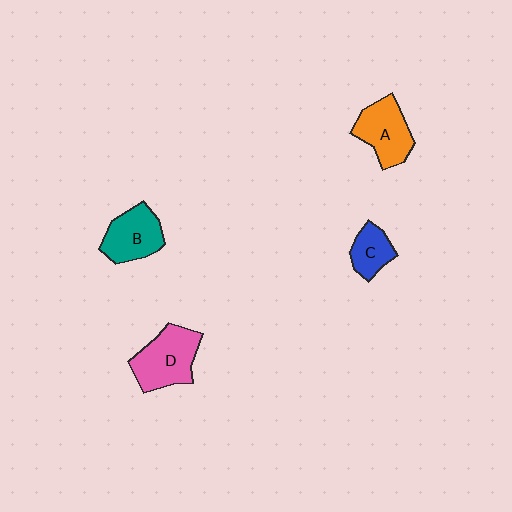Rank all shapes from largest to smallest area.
From largest to smallest: D (pink), A (orange), B (teal), C (blue).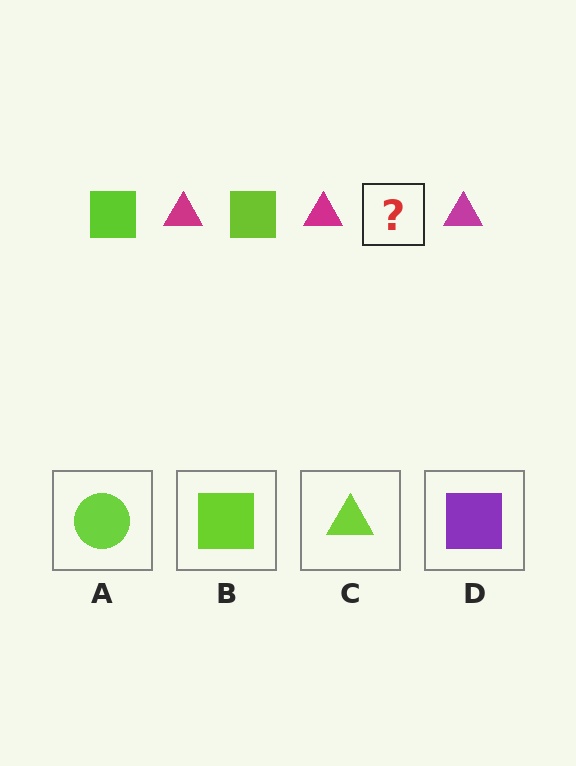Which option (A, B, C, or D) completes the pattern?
B.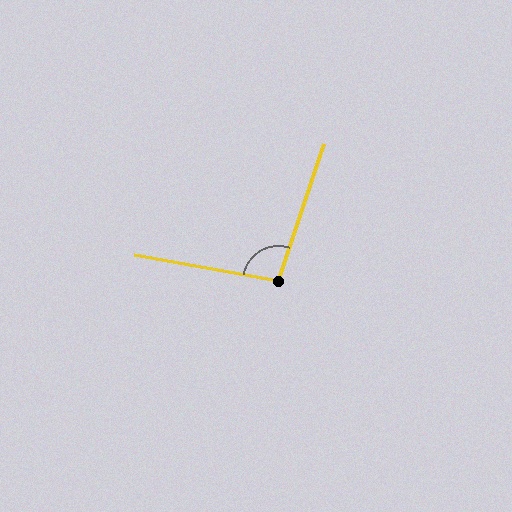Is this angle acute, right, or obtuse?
It is obtuse.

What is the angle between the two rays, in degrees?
Approximately 98 degrees.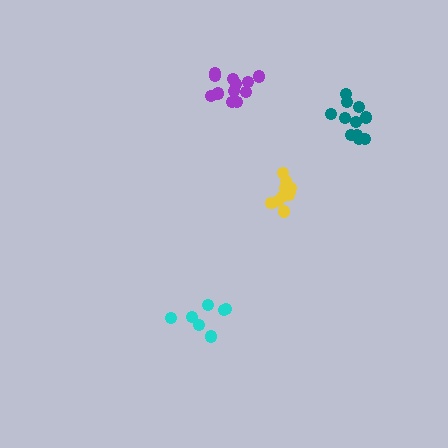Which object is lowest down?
The cyan cluster is bottommost.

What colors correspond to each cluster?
The clusters are colored: cyan, yellow, purple, teal.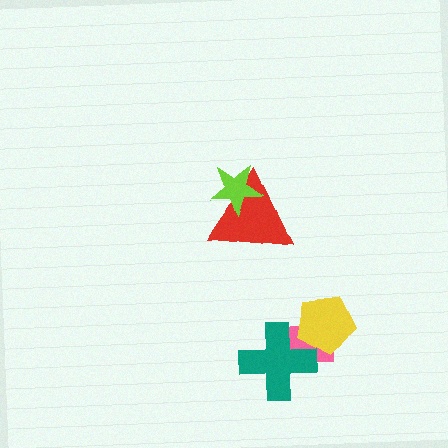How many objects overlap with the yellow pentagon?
2 objects overlap with the yellow pentagon.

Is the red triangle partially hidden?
Yes, it is partially covered by another shape.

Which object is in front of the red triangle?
The lime star is in front of the red triangle.